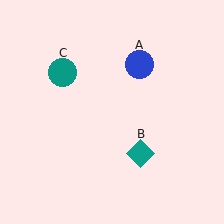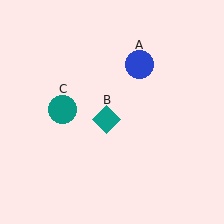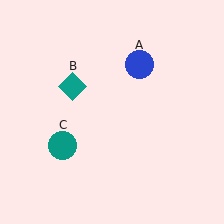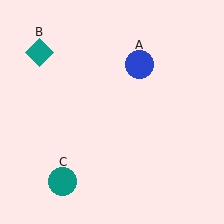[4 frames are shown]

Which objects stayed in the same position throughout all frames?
Blue circle (object A) remained stationary.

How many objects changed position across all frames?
2 objects changed position: teal diamond (object B), teal circle (object C).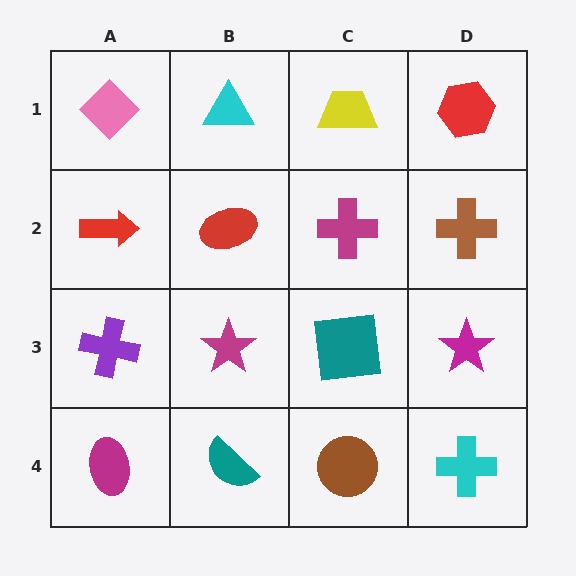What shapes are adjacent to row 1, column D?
A brown cross (row 2, column D), a yellow trapezoid (row 1, column C).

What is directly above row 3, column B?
A red ellipse.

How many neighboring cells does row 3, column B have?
4.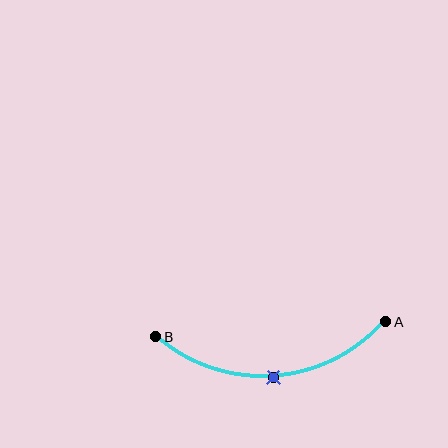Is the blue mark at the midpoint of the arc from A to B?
Yes. The blue mark lies on the arc at equal arc-length from both A and B — it is the arc midpoint.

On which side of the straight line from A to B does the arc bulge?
The arc bulges below the straight line connecting A and B.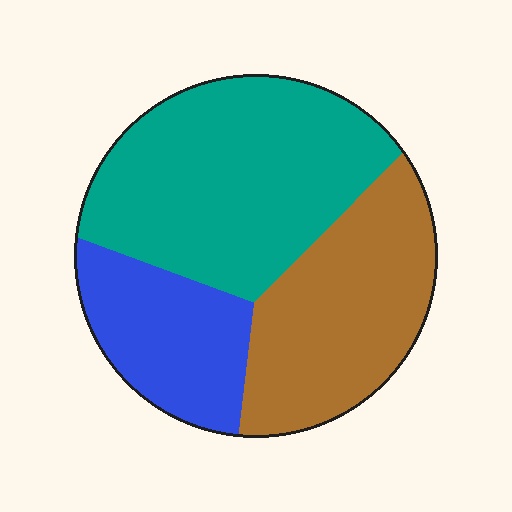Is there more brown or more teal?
Teal.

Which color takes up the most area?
Teal, at roughly 45%.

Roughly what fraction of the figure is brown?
Brown takes up about one third (1/3) of the figure.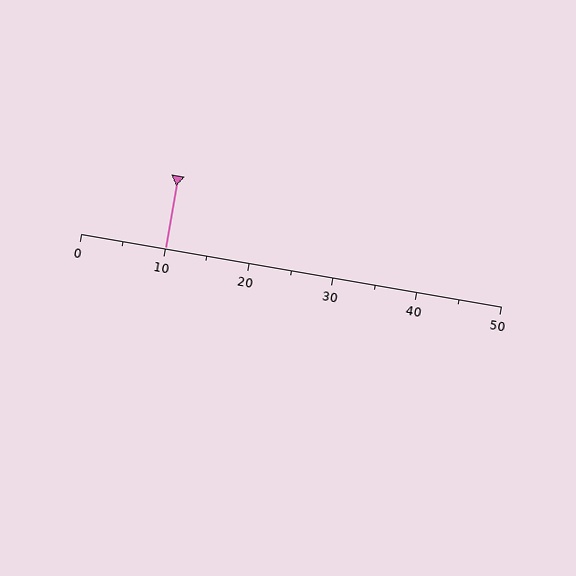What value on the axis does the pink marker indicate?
The marker indicates approximately 10.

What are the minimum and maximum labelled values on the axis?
The axis runs from 0 to 50.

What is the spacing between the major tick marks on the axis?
The major ticks are spaced 10 apart.